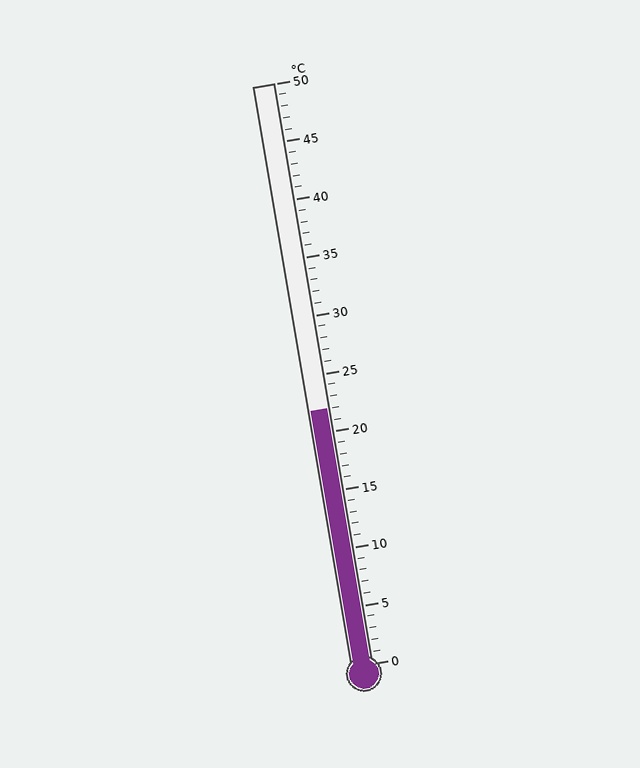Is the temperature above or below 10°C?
The temperature is above 10°C.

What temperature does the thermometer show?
The thermometer shows approximately 22°C.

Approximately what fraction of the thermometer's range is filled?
The thermometer is filled to approximately 45% of its range.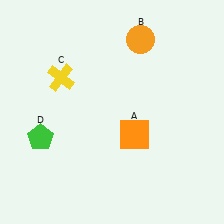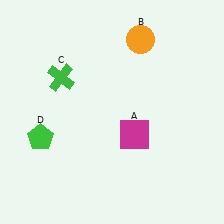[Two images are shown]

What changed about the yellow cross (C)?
In Image 1, C is yellow. In Image 2, it changed to green.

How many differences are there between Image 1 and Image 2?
There are 2 differences between the two images.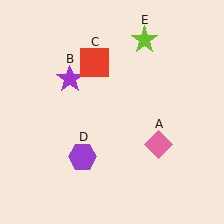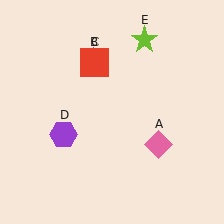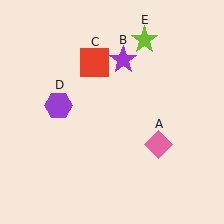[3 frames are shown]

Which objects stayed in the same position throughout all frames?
Pink diamond (object A) and red square (object C) and lime star (object E) remained stationary.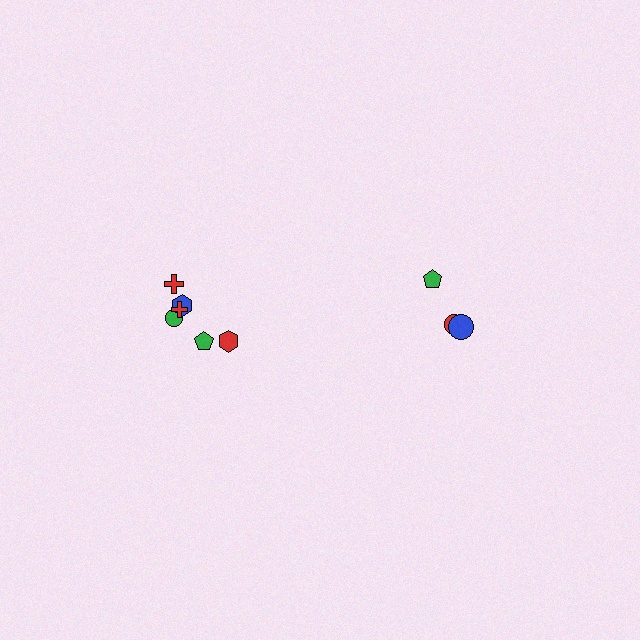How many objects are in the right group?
There are 3 objects.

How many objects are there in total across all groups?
There are 9 objects.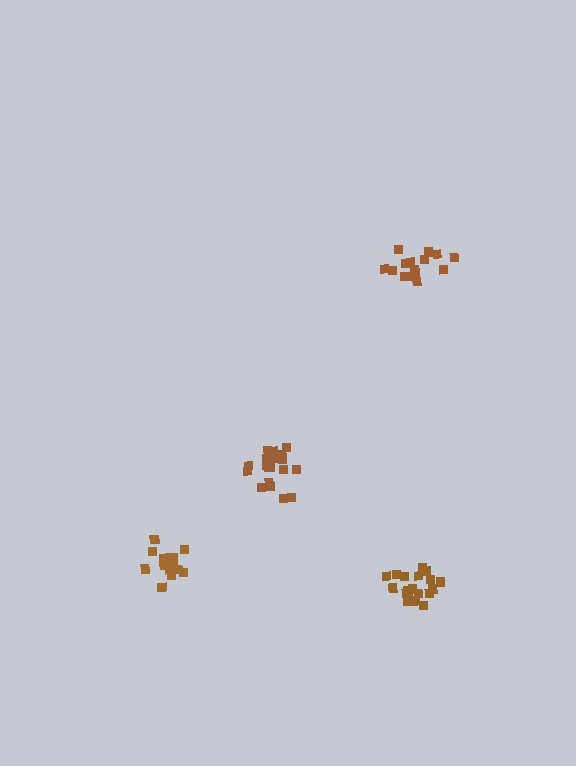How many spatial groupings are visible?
There are 4 spatial groupings.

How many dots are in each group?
Group 1: 15 dots, Group 2: 17 dots, Group 3: 20 dots, Group 4: 20 dots (72 total).